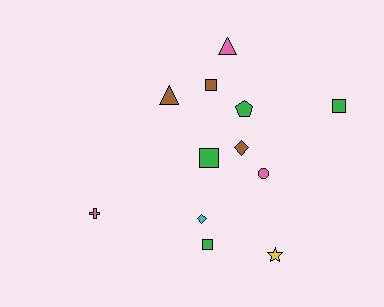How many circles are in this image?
There is 1 circle.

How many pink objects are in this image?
There are 3 pink objects.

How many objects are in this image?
There are 12 objects.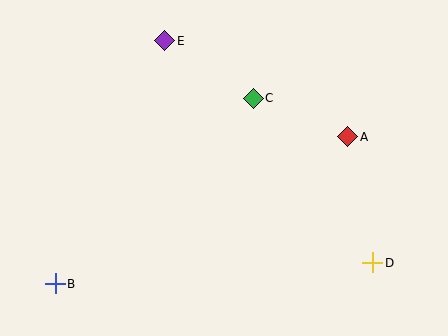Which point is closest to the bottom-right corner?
Point D is closest to the bottom-right corner.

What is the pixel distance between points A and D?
The distance between A and D is 128 pixels.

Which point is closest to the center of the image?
Point C at (253, 98) is closest to the center.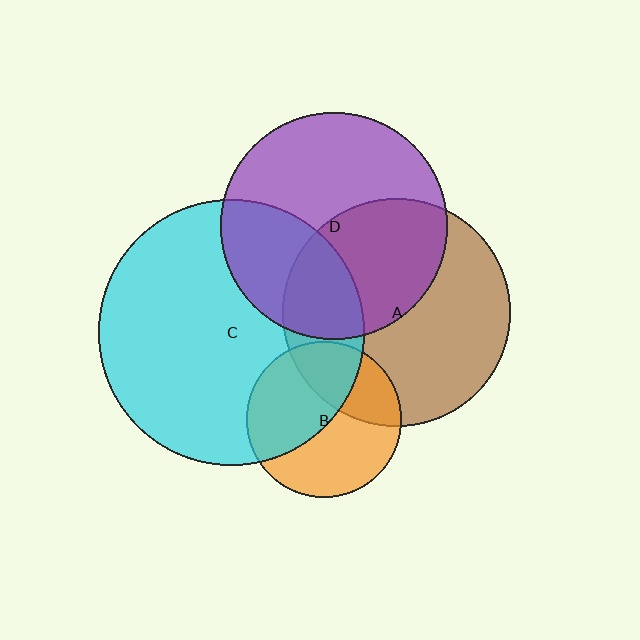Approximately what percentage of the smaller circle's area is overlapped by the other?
Approximately 50%.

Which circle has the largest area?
Circle C (cyan).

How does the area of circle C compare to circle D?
Approximately 1.4 times.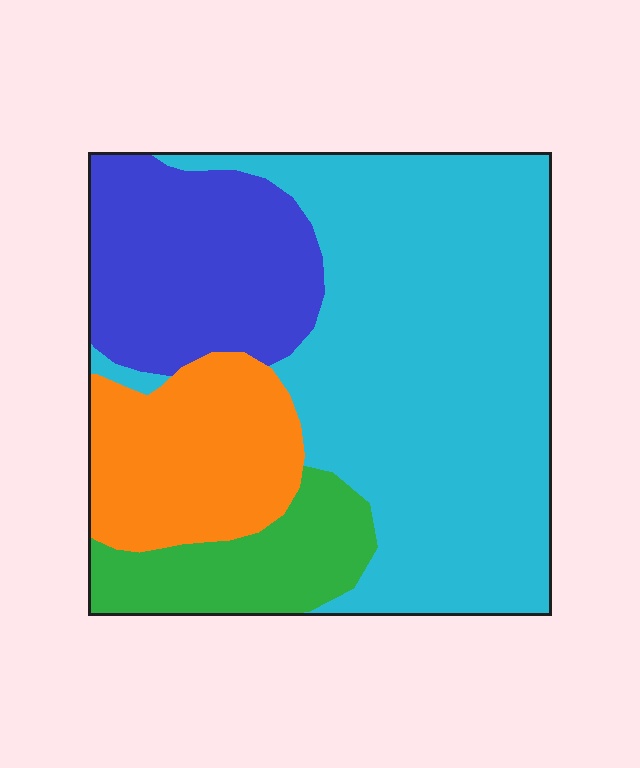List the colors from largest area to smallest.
From largest to smallest: cyan, blue, orange, green.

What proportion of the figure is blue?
Blue covers about 20% of the figure.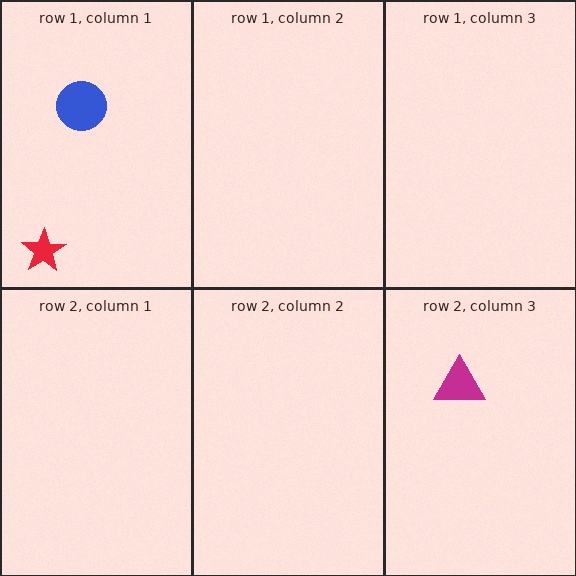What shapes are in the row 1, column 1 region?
The red star, the blue circle.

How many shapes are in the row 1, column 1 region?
2.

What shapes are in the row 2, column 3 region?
The magenta triangle.